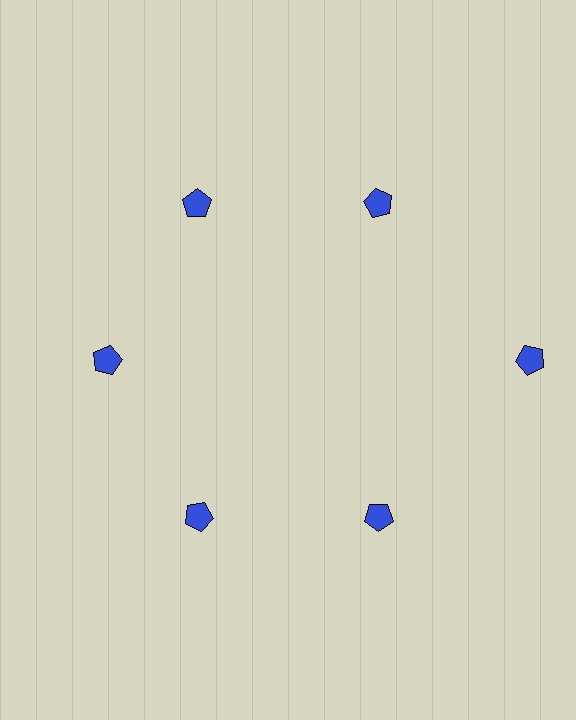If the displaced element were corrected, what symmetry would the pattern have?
It would have 6-fold rotational symmetry — the pattern would map onto itself every 60 degrees.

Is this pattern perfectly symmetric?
No. The 6 blue pentagons are arranged in a ring, but one element near the 3 o'clock position is pushed outward from the center, breaking the 6-fold rotational symmetry.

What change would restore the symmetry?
The symmetry would be restored by moving it inward, back onto the ring so that all 6 pentagons sit at equal angles and equal distance from the center.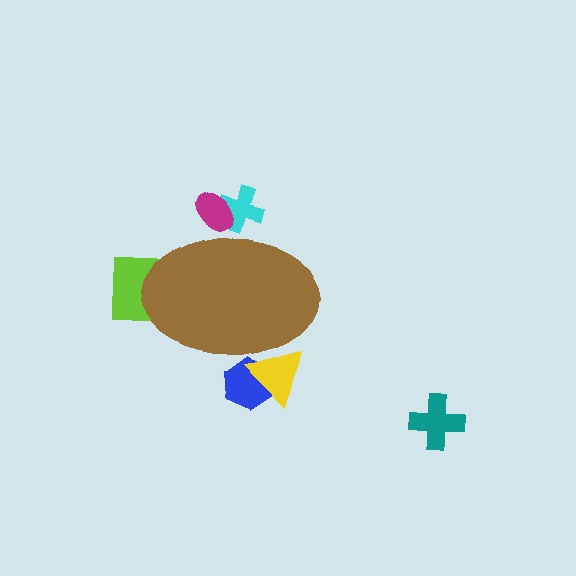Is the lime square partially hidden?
Yes, the lime square is partially hidden behind the brown ellipse.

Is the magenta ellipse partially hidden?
Yes, the magenta ellipse is partially hidden behind the brown ellipse.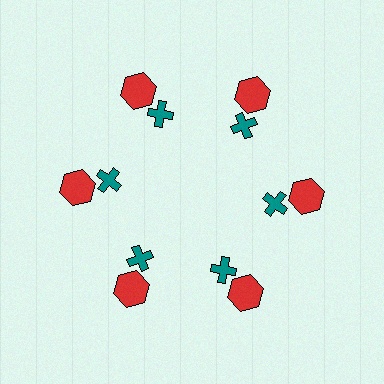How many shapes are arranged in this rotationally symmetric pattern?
There are 12 shapes, arranged in 6 groups of 2.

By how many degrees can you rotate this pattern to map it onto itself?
The pattern maps onto itself every 60 degrees of rotation.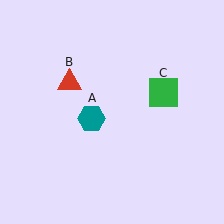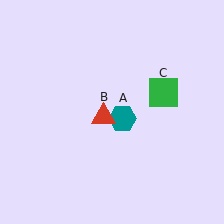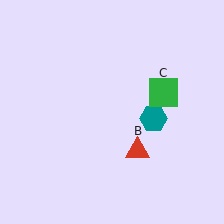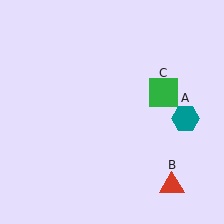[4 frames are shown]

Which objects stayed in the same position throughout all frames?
Green square (object C) remained stationary.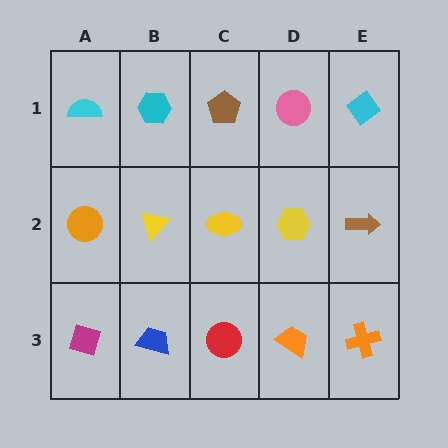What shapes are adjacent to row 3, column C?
A yellow ellipse (row 2, column C), a blue trapezoid (row 3, column B), an orange trapezoid (row 3, column D).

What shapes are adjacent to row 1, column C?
A yellow ellipse (row 2, column C), a cyan hexagon (row 1, column B), a pink circle (row 1, column D).